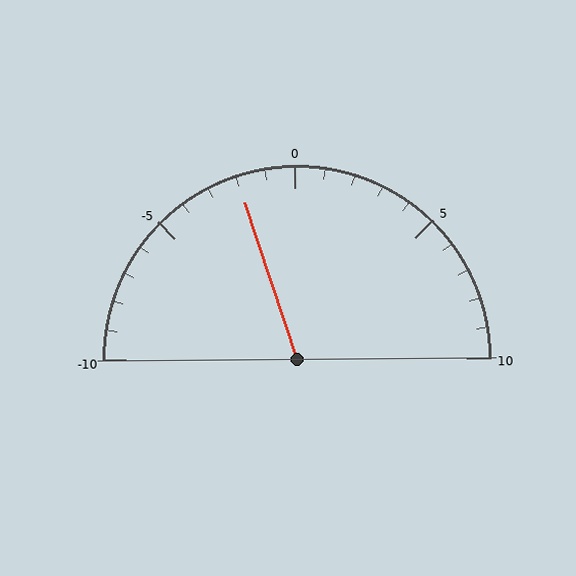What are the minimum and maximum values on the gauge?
The gauge ranges from -10 to 10.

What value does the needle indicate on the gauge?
The needle indicates approximately -2.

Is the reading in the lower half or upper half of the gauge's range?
The reading is in the lower half of the range (-10 to 10).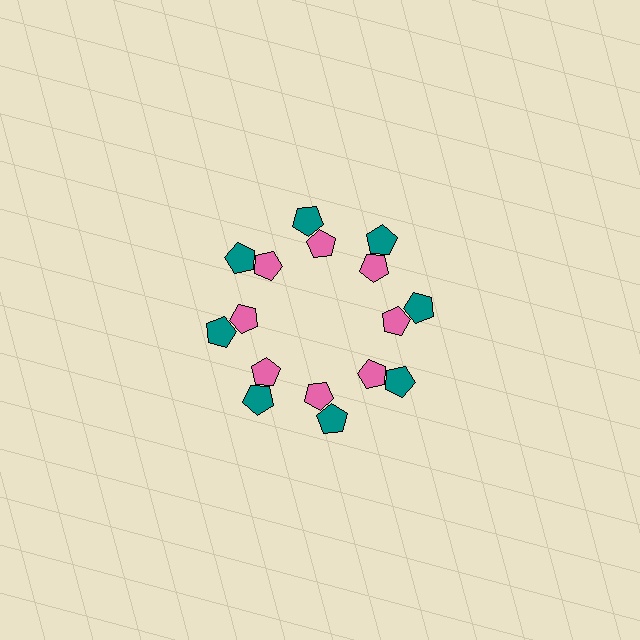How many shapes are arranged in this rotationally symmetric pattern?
There are 16 shapes, arranged in 8 groups of 2.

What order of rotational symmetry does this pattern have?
This pattern has 8-fold rotational symmetry.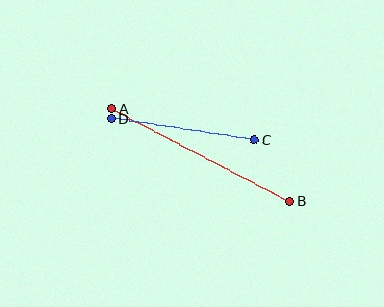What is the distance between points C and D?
The distance is approximately 144 pixels.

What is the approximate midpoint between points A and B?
The midpoint is at approximately (201, 155) pixels.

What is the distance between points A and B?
The distance is approximately 201 pixels.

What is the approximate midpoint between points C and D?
The midpoint is at approximately (183, 129) pixels.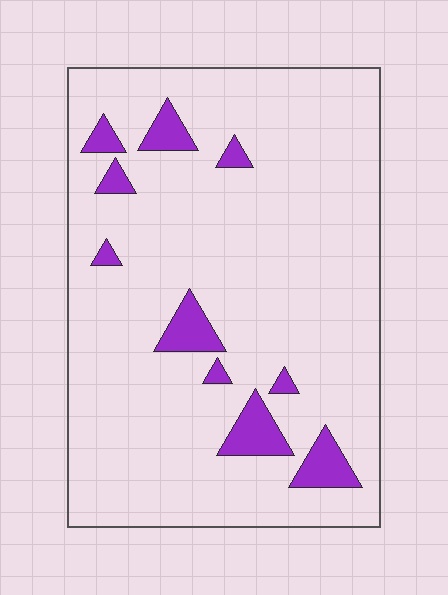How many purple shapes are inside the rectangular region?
10.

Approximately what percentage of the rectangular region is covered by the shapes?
Approximately 10%.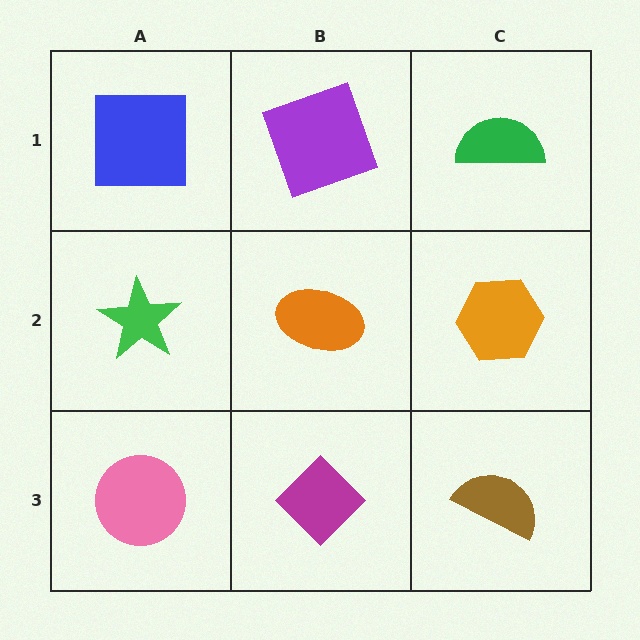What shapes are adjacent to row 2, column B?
A purple square (row 1, column B), a magenta diamond (row 3, column B), a green star (row 2, column A), an orange hexagon (row 2, column C).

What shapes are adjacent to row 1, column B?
An orange ellipse (row 2, column B), a blue square (row 1, column A), a green semicircle (row 1, column C).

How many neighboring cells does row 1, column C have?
2.